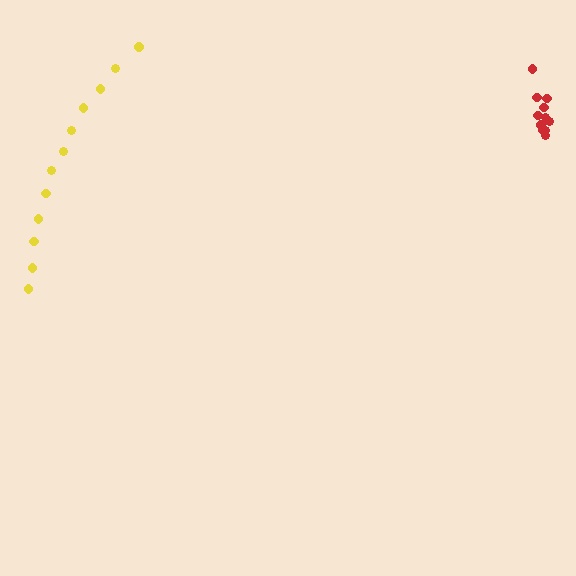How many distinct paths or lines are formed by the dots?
There are 2 distinct paths.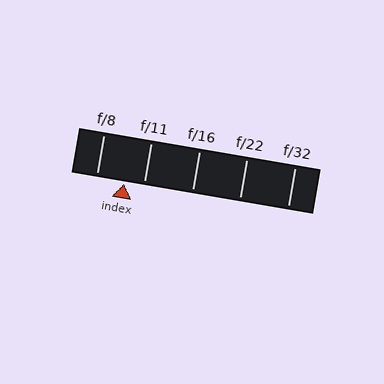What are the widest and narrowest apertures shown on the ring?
The widest aperture shown is f/8 and the narrowest is f/32.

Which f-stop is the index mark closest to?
The index mark is closest to f/11.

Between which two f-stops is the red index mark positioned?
The index mark is between f/8 and f/11.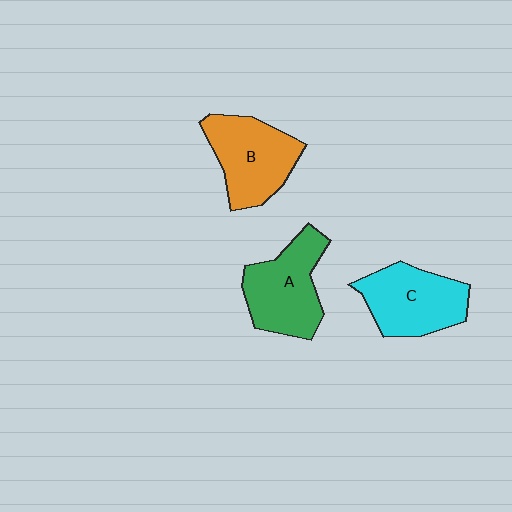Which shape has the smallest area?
Shape C (cyan).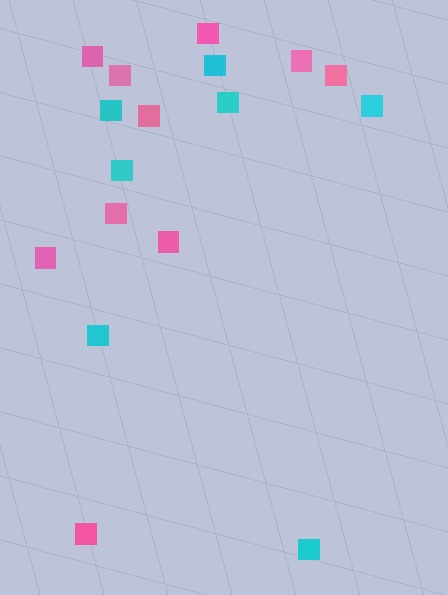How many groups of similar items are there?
There are 2 groups: one group of pink squares (10) and one group of cyan squares (7).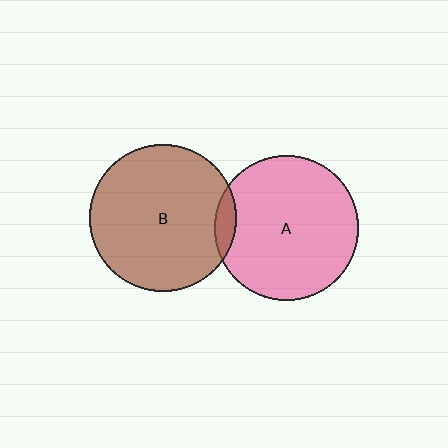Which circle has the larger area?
Circle B (brown).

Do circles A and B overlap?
Yes.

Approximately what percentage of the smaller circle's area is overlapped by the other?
Approximately 5%.